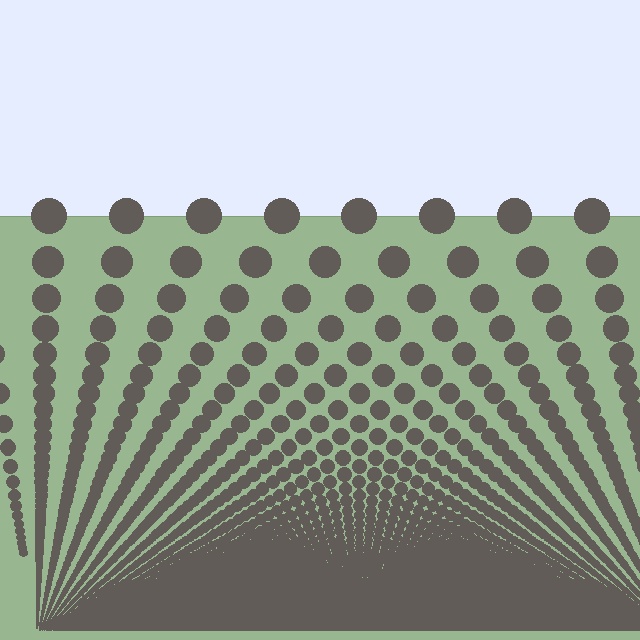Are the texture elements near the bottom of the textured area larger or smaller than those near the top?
Smaller. The gradient is inverted — elements near the bottom are smaller and denser.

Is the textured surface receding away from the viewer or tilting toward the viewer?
The surface appears to tilt toward the viewer. Texture elements get larger and sparser toward the top.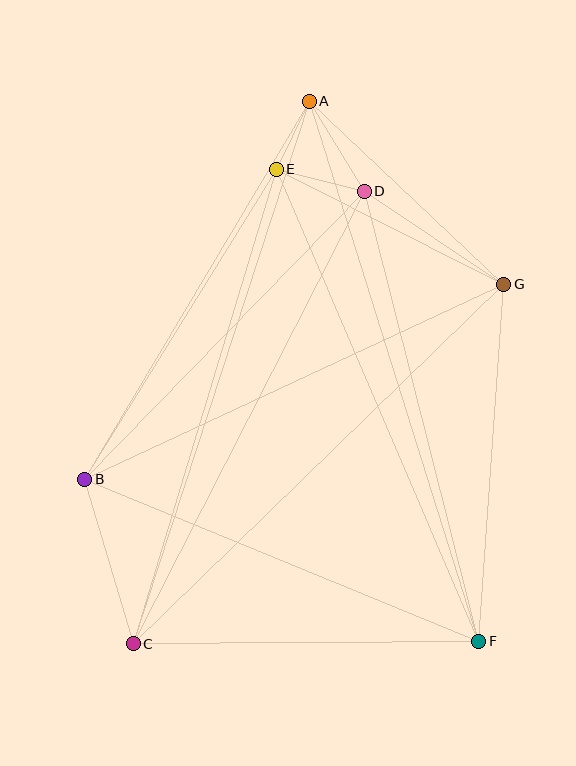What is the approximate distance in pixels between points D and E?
The distance between D and E is approximately 90 pixels.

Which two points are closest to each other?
Points A and E are closest to each other.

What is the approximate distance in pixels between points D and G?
The distance between D and G is approximately 168 pixels.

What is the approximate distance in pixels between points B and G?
The distance between B and G is approximately 462 pixels.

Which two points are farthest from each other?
Points A and C are farthest from each other.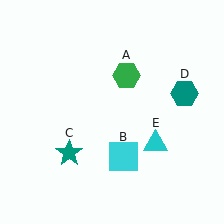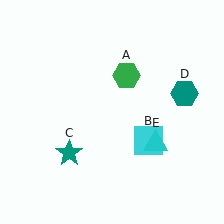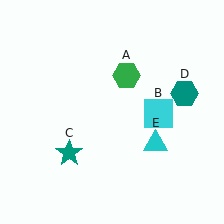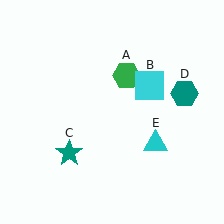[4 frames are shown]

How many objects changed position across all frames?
1 object changed position: cyan square (object B).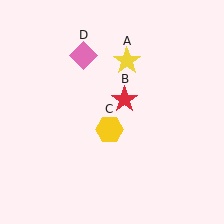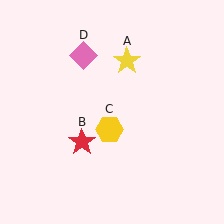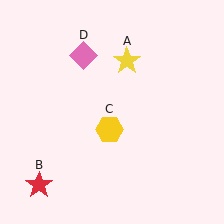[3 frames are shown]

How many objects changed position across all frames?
1 object changed position: red star (object B).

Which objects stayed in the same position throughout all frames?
Yellow star (object A) and yellow hexagon (object C) and pink diamond (object D) remained stationary.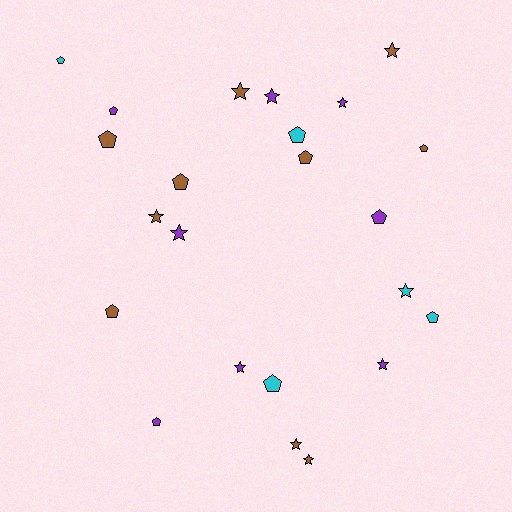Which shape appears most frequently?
Pentagon, with 12 objects.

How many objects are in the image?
There are 23 objects.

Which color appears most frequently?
Brown, with 10 objects.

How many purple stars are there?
There are 5 purple stars.